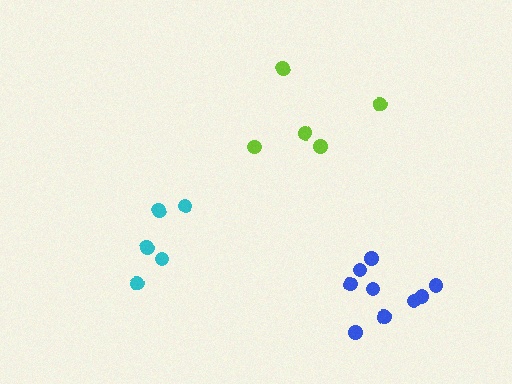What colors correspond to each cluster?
The clusters are colored: cyan, lime, blue.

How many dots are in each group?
Group 1: 5 dots, Group 2: 5 dots, Group 3: 9 dots (19 total).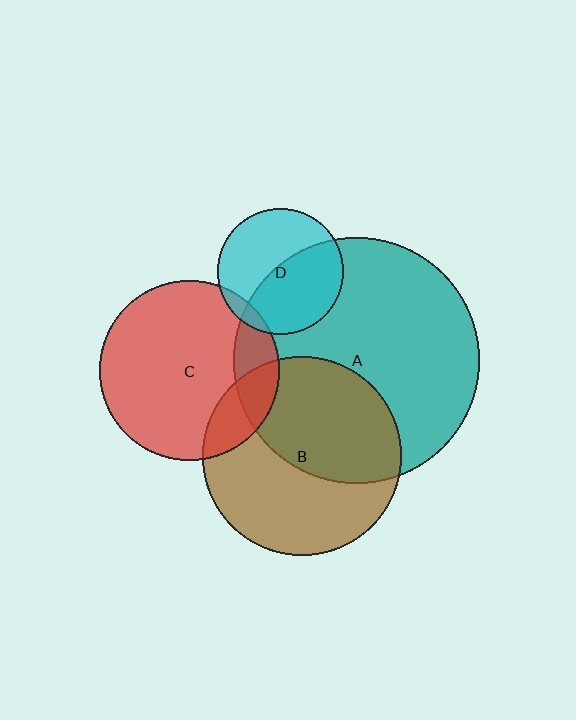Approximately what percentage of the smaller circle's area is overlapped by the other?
Approximately 50%.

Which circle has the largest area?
Circle A (teal).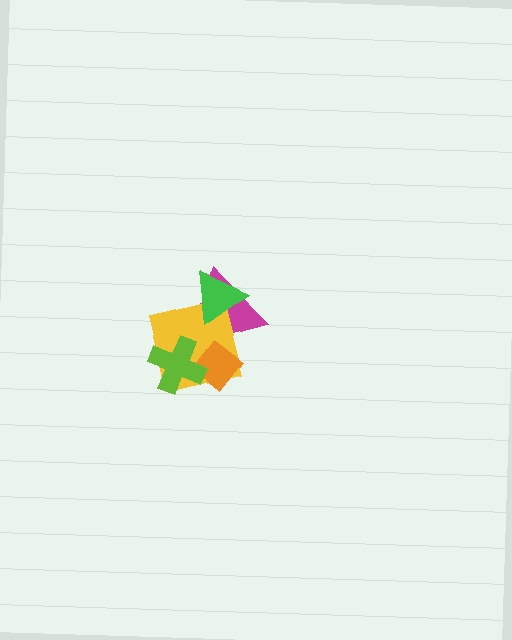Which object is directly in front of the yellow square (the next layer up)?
The green triangle is directly in front of the yellow square.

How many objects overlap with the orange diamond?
3 objects overlap with the orange diamond.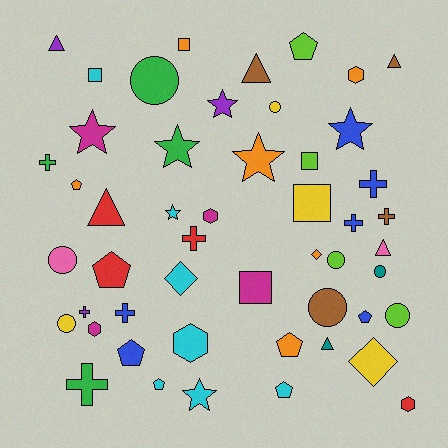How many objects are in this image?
There are 50 objects.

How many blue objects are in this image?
There are 6 blue objects.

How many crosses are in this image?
There are 8 crosses.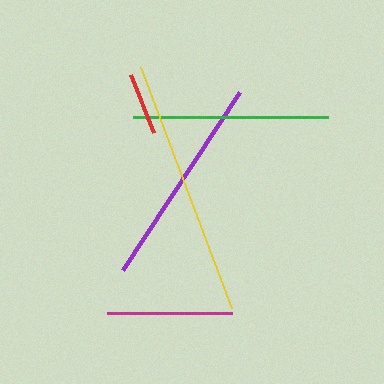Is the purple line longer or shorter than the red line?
The purple line is longer than the red line.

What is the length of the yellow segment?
The yellow segment is approximately 258 pixels long.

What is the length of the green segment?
The green segment is approximately 195 pixels long.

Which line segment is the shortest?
The red line is the shortest at approximately 62 pixels.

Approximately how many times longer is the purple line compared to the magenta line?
The purple line is approximately 1.7 times the length of the magenta line.